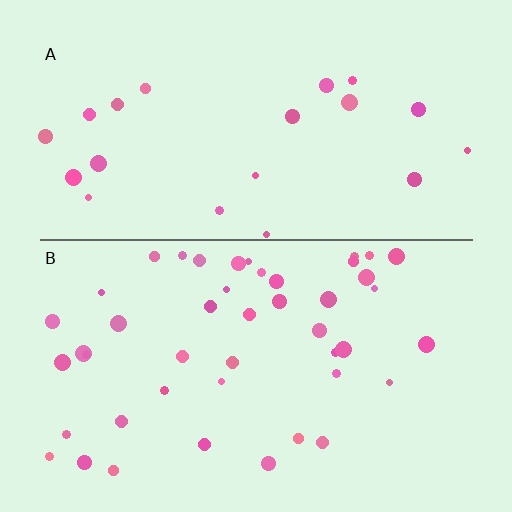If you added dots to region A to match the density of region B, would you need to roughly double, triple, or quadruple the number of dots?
Approximately double.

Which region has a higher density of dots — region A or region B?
B (the bottom).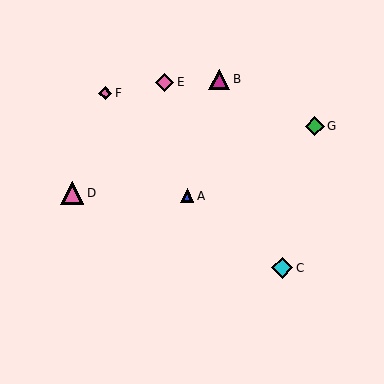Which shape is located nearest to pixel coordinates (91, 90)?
The pink diamond (labeled F) at (105, 93) is nearest to that location.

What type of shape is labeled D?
Shape D is a pink triangle.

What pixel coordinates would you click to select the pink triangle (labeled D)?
Click at (72, 193) to select the pink triangle D.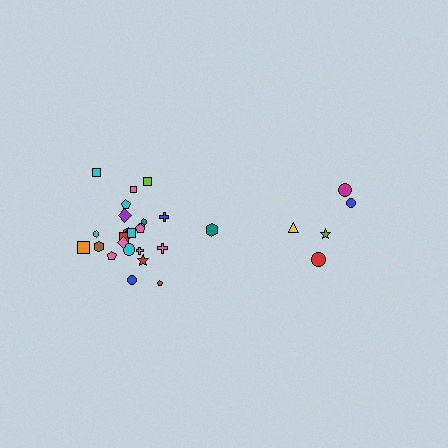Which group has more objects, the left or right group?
The left group.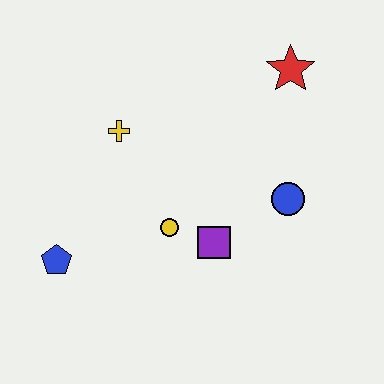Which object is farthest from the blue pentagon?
The red star is farthest from the blue pentagon.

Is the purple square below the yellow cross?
Yes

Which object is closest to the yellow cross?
The yellow circle is closest to the yellow cross.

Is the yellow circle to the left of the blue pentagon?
No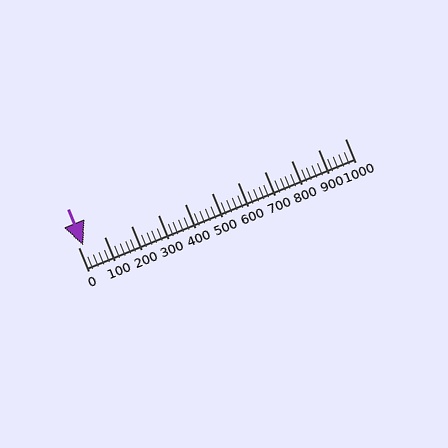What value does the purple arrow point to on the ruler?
The purple arrow points to approximately 20.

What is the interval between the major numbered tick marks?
The major tick marks are spaced 100 units apart.